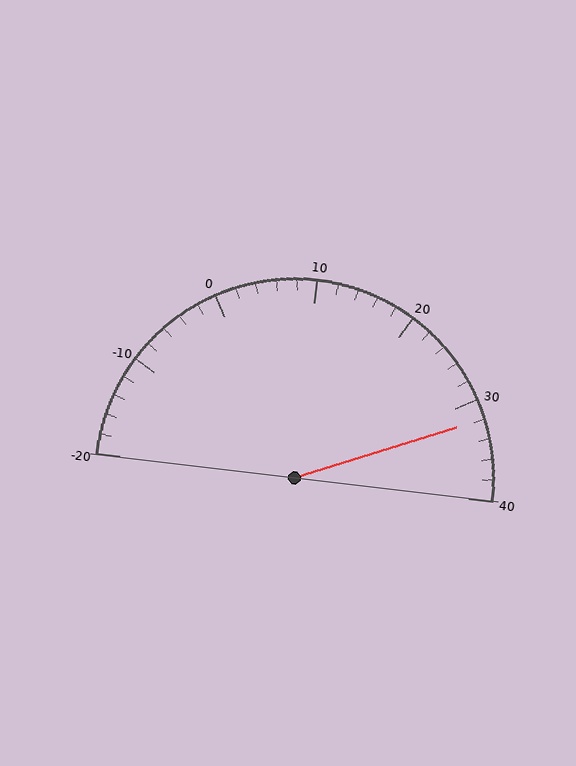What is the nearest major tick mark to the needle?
The nearest major tick mark is 30.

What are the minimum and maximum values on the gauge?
The gauge ranges from -20 to 40.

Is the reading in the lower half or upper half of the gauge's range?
The reading is in the upper half of the range (-20 to 40).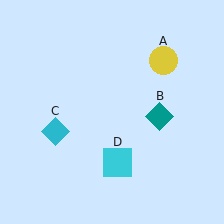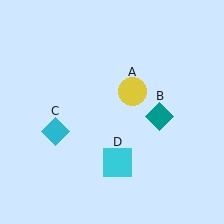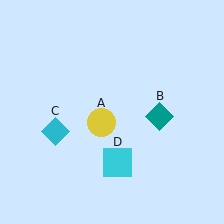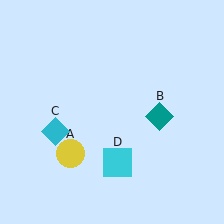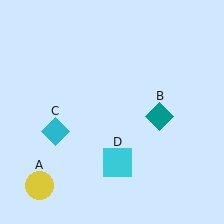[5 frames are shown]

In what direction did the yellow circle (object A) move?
The yellow circle (object A) moved down and to the left.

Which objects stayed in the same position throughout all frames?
Teal diamond (object B) and cyan diamond (object C) and cyan square (object D) remained stationary.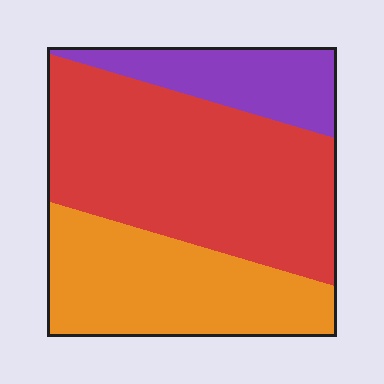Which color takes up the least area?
Purple, at roughly 15%.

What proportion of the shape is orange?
Orange covers around 30% of the shape.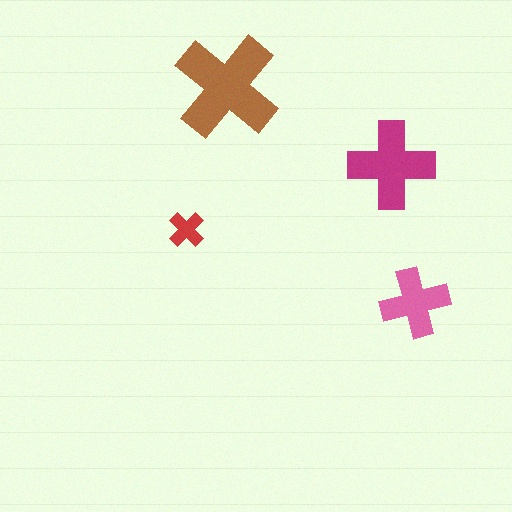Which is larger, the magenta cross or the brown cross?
The brown one.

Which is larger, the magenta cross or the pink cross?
The magenta one.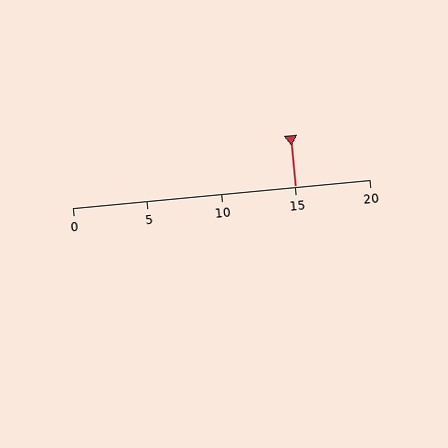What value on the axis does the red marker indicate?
The marker indicates approximately 15.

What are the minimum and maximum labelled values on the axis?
The axis runs from 0 to 20.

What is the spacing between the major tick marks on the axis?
The major ticks are spaced 5 apart.